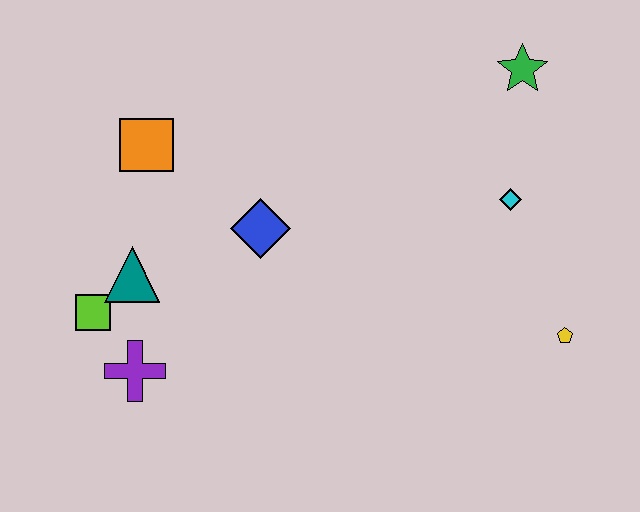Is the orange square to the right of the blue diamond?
No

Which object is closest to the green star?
The cyan diamond is closest to the green star.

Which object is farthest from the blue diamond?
The yellow pentagon is farthest from the blue diamond.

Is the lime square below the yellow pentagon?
No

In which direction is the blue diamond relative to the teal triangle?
The blue diamond is to the right of the teal triangle.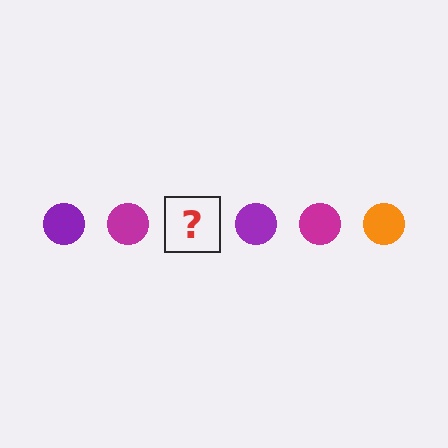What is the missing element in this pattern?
The missing element is an orange circle.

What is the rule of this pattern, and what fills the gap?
The rule is that the pattern cycles through purple, magenta, orange circles. The gap should be filled with an orange circle.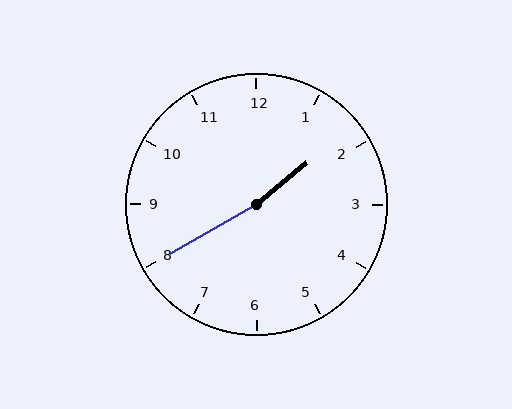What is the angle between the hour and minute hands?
Approximately 170 degrees.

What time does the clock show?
1:40.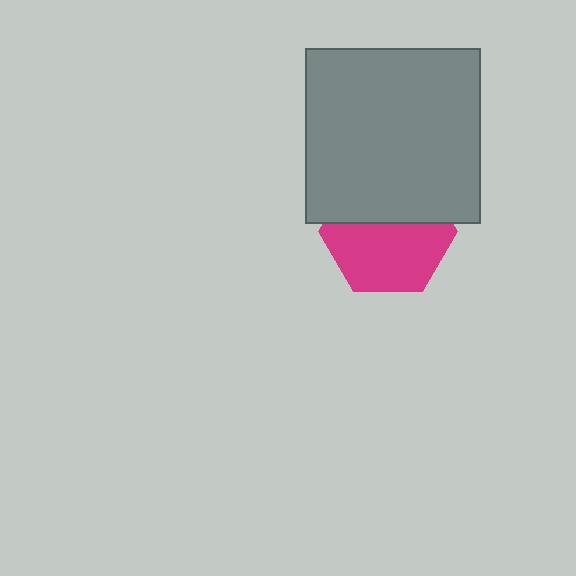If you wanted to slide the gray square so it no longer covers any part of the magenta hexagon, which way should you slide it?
Slide it up — that is the most direct way to separate the two shapes.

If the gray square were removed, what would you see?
You would see the complete magenta hexagon.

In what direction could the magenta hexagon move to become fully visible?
The magenta hexagon could move down. That would shift it out from behind the gray square entirely.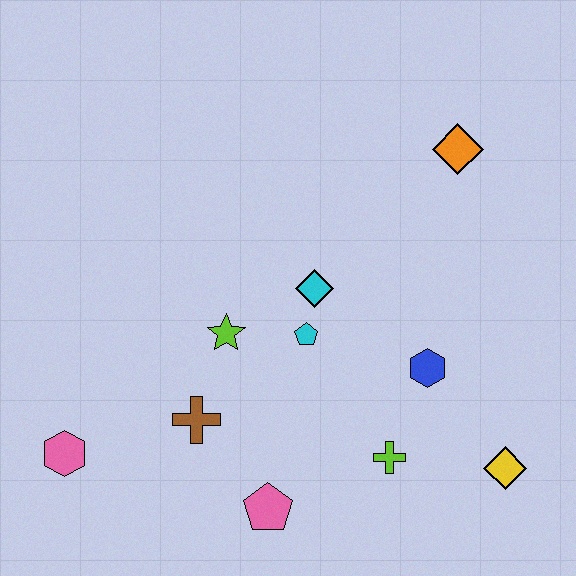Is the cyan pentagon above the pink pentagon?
Yes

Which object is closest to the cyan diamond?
The cyan pentagon is closest to the cyan diamond.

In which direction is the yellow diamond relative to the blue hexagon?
The yellow diamond is below the blue hexagon.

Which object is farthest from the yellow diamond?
The pink hexagon is farthest from the yellow diamond.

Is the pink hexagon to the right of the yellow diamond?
No